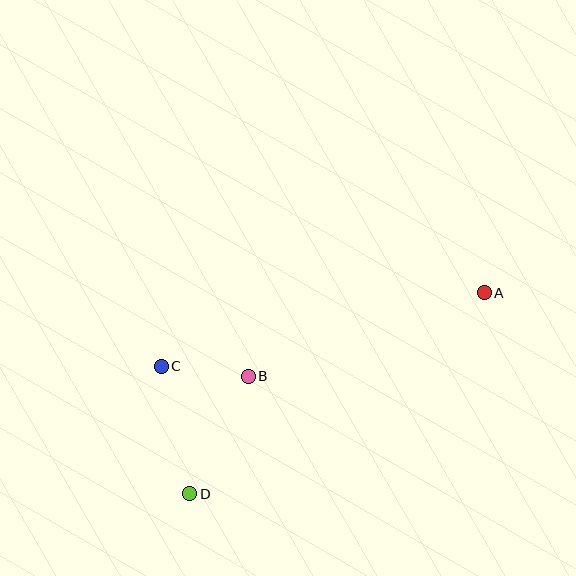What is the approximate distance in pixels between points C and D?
The distance between C and D is approximately 131 pixels.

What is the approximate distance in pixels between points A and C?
The distance between A and C is approximately 331 pixels.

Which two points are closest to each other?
Points B and C are closest to each other.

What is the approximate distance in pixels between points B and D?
The distance between B and D is approximately 131 pixels.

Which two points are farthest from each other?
Points A and D are farthest from each other.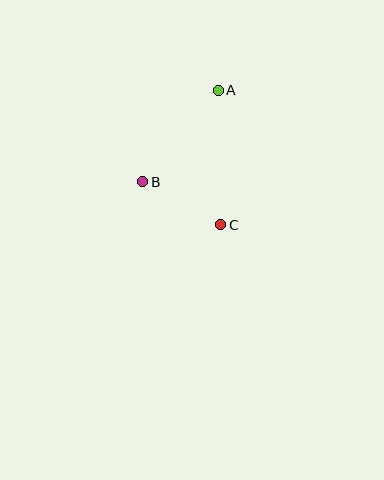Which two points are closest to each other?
Points B and C are closest to each other.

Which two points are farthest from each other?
Points A and C are farthest from each other.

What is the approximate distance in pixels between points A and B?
The distance between A and B is approximately 118 pixels.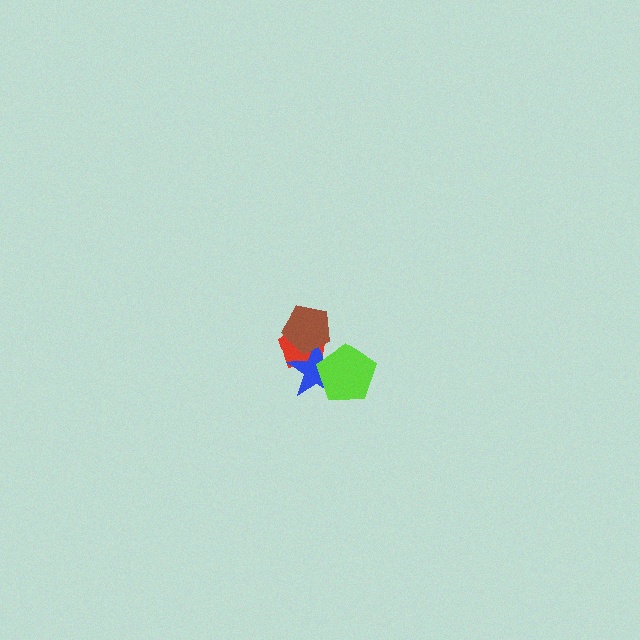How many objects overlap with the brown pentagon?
2 objects overlap with the brown pentagon.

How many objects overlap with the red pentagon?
2 objects overlap with the red pentagon.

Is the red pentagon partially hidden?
Yes, it is partially covered by another shape.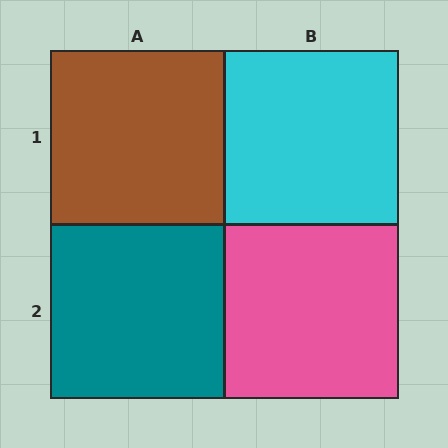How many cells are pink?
1 cell is pink.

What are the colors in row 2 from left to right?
Teal, pink.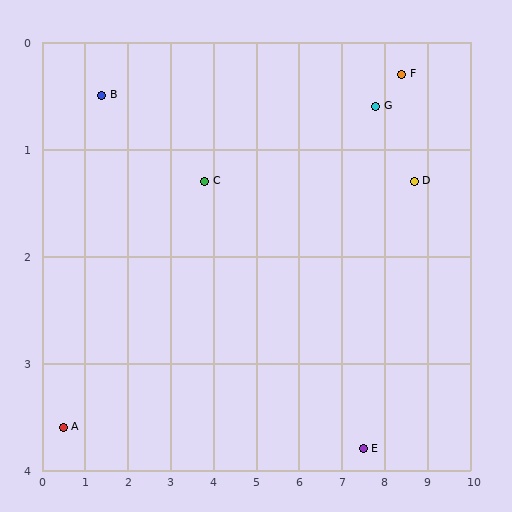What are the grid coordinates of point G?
Point G is at approximately (7.8, 0.6).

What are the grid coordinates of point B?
Point B is at approximately (1.4, 0.5).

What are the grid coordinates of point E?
Point E is at approximately (7.5, 3.8).